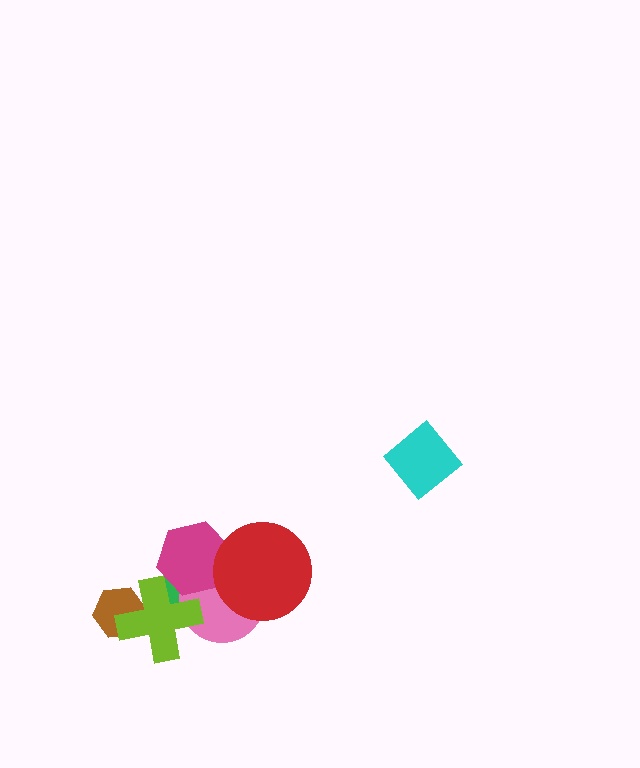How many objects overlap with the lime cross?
4 objects overlap with the lime cross.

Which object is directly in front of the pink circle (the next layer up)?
The magenta hexagon is directly in front of the pink circle.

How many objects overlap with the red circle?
3 objects overlap with the red circle.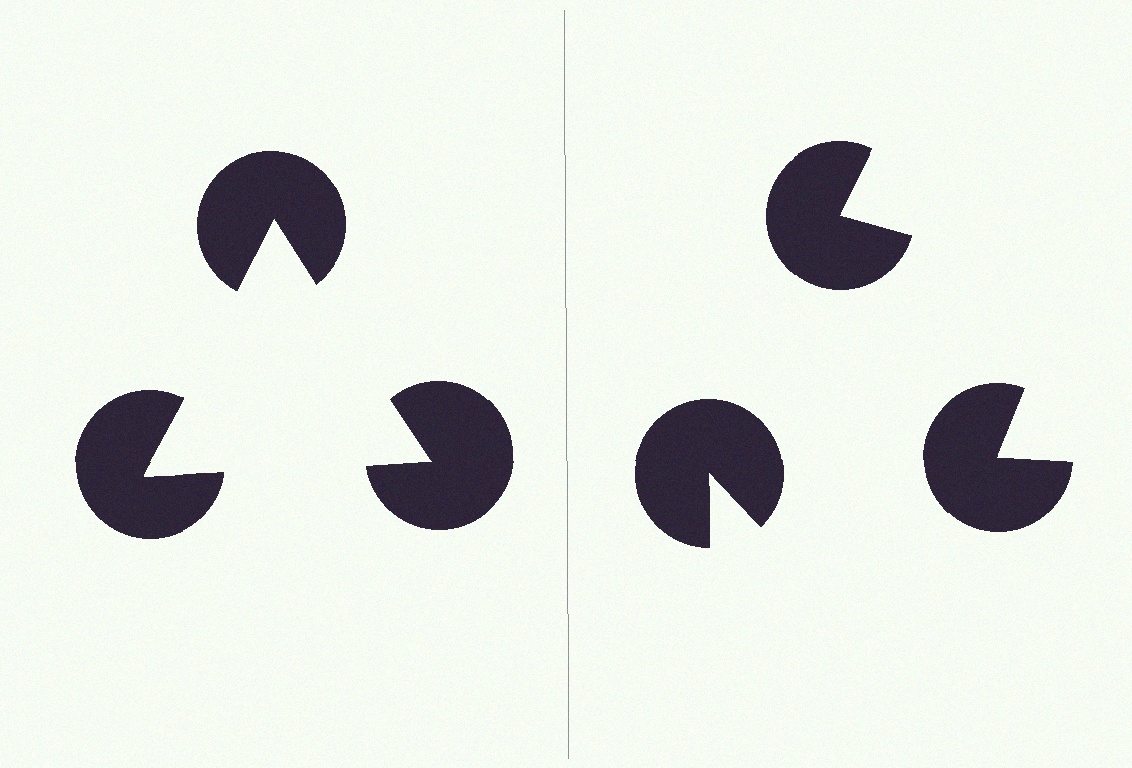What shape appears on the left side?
An illusory triangle.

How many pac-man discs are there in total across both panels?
6 — 3 on each side.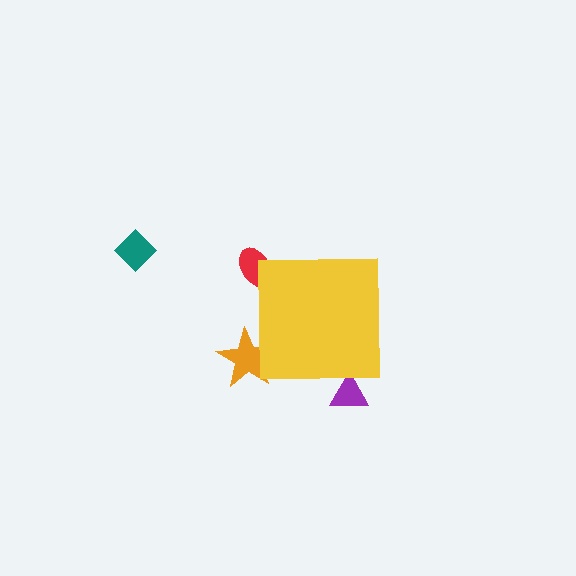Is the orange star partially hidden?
Yes, the orange star is partially hidden behind the yellow square.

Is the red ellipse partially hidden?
Yes, the red ellipse is partially hidden behind the yellow square.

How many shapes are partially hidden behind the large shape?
3 shapes are partially hidden.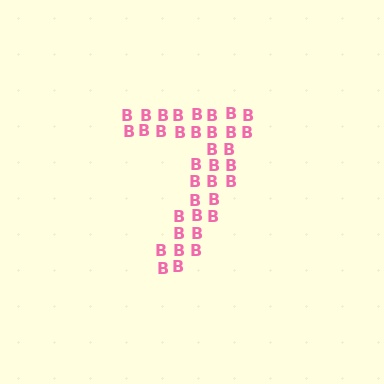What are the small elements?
The small elements are letter B's.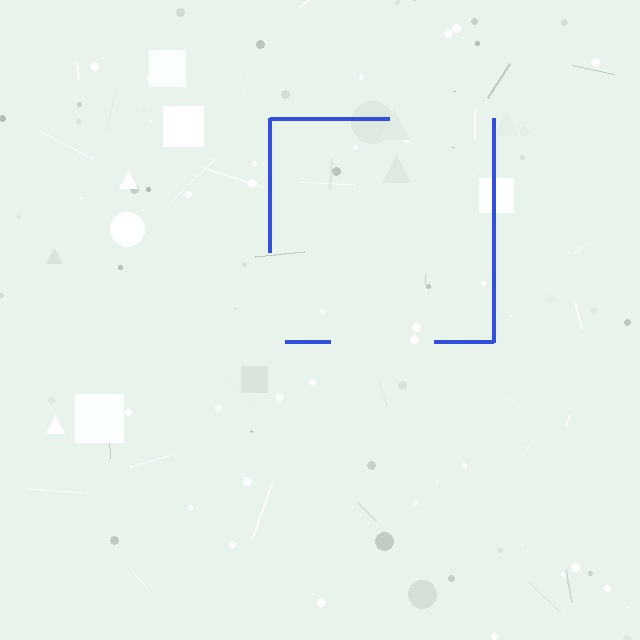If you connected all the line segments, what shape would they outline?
They would outline a square.